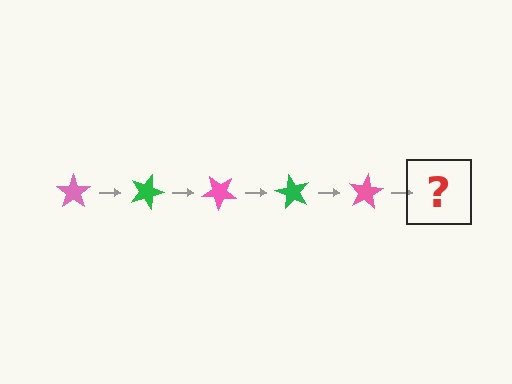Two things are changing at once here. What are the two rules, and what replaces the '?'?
The two rules are that it rotates 20 degrees each step and the color cycles through pink and green. The '?' should be a green star, rotated 100 degrees from the start.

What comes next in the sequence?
The next element should be a green star, rotated 100 degrees from the start.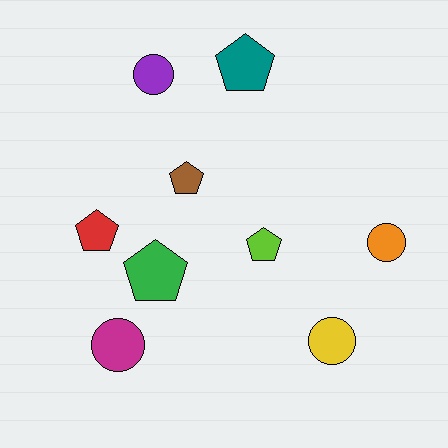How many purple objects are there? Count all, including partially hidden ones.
There is 1 purple object.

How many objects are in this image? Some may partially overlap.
There are 9 objects.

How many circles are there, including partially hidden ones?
There are 4 circles.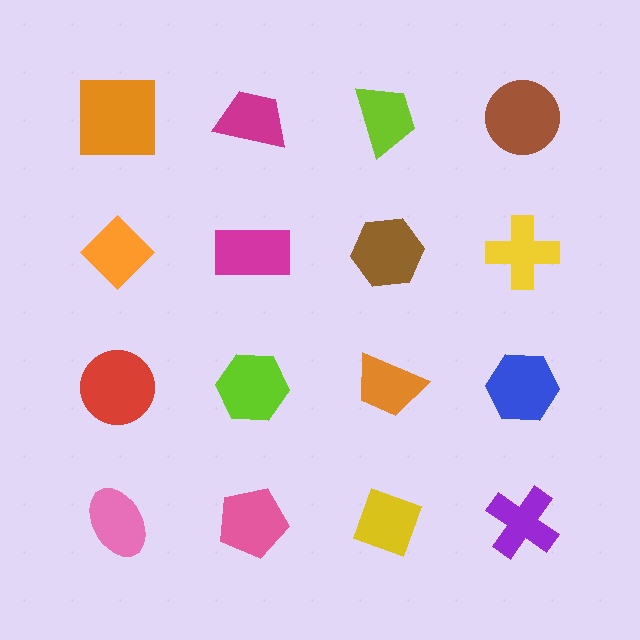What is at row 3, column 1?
A red circle.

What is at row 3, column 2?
A lime hexagon.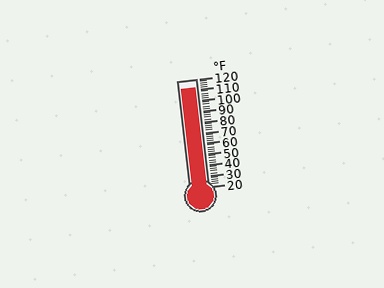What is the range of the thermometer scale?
The thermometer scale ranges from 20°F to 120°F.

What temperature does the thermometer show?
The thermometer shows approximately 112°F.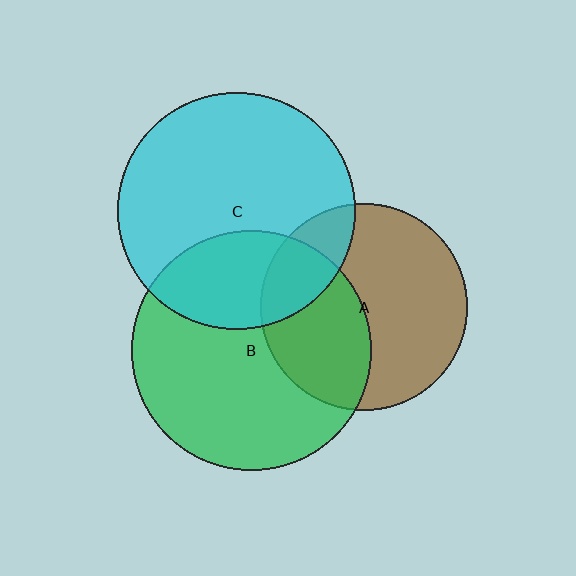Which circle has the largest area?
Circle B (green).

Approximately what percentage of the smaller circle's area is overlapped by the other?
Approximately 30%.